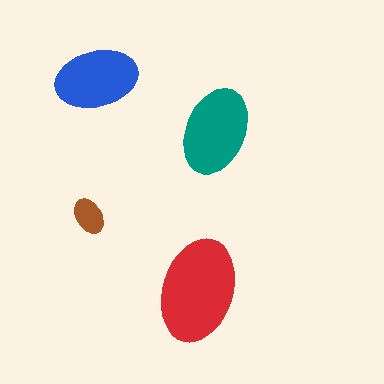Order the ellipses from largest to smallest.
the red one, the teal one, the blue one, the brown one.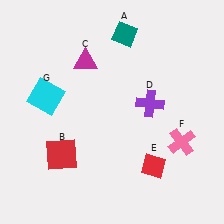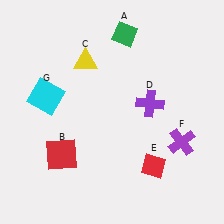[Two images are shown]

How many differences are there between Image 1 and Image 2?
There are 3 differences between the two images.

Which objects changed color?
A changed from teal to green. C changed from magenta to yellow. F changed from pink to purple.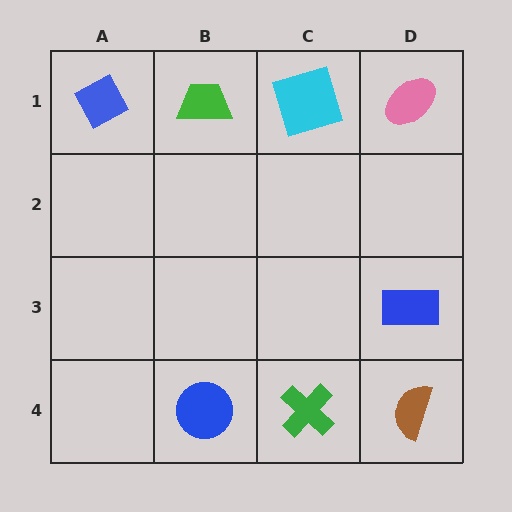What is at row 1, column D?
A pink ellipse.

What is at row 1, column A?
A blue diamond.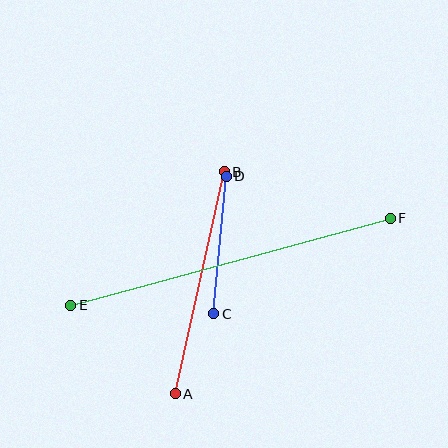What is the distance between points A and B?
The distance is approximately 228 pixels.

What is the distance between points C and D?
The distance is approximately 138 pixels.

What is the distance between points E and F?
The distance is approximately 331 pixels.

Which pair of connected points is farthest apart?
Points E and F are farthest apart.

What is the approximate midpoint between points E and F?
The midpoint is at approximately (230, 262) pixels.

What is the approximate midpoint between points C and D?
The midpoint is at approximately (220, 245) pixels.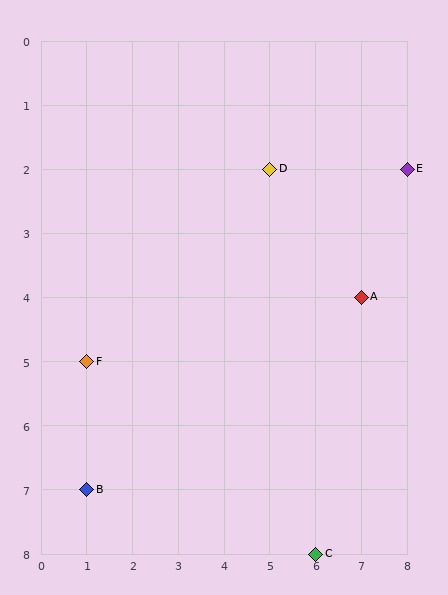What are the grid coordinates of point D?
Point D is at grid coordinates (5, 2).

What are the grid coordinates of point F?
Point F is at grid coordinates (1, 5).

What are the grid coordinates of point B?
Point B is at grid coordinates (1, 7).